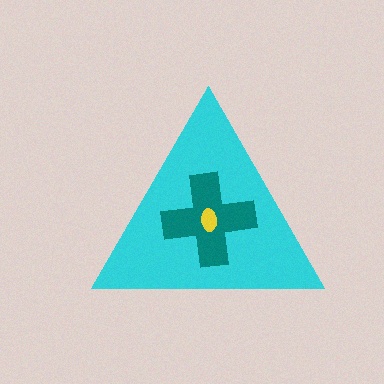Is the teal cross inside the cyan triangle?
Yes.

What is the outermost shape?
The cyan triangle.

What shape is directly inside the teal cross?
The yellow ellipse.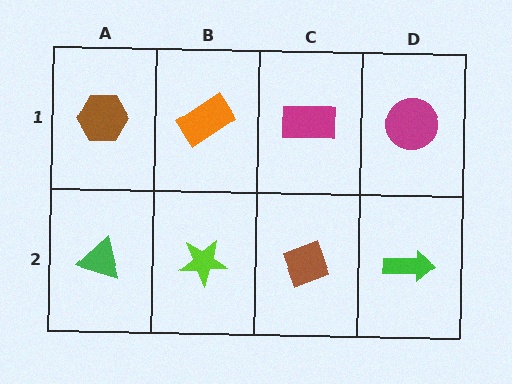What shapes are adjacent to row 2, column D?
A magenta circle (row 1, column D), a brown diamond (row 2, column C).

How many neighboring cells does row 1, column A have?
2.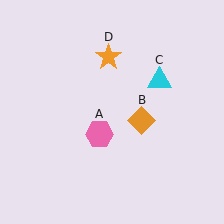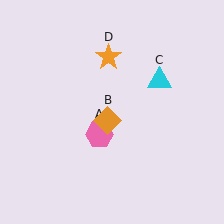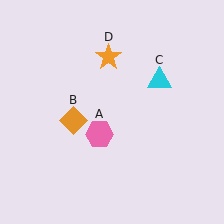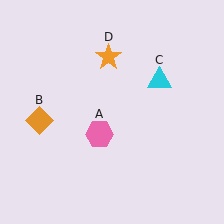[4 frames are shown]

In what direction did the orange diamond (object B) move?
The orange diamond (object B) moved left.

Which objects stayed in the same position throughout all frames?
Pink hexagon (object A) and cyan triangle (object C) and orange star (object D) remained stationary.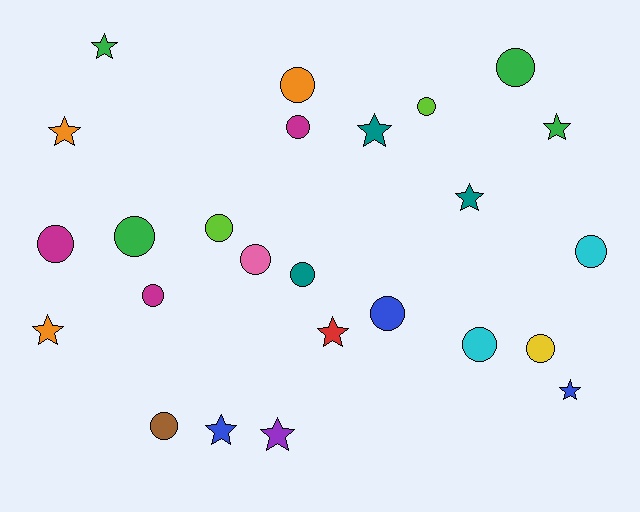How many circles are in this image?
There are 15 circles.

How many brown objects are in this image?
There is 1 brown object.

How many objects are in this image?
There are 25 objects.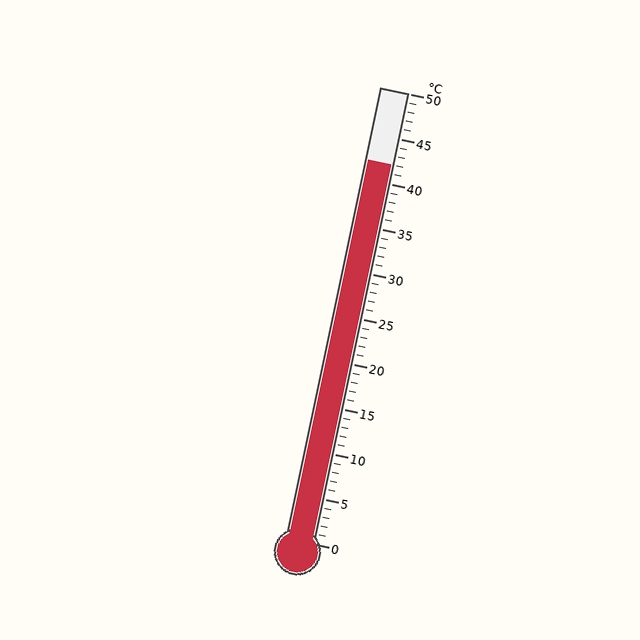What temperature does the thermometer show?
The thermometer shows approximately 42°C.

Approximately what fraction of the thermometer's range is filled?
The thermometer is filled to approximately 85% of its range.